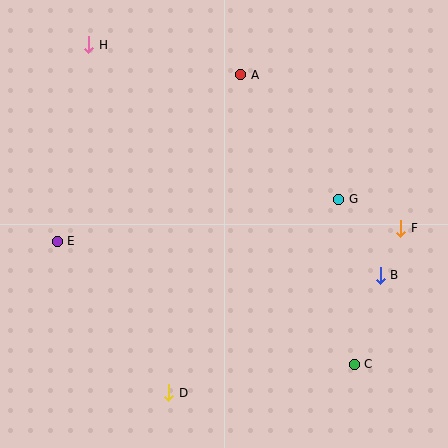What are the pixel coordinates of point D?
Point D is at (169, 393).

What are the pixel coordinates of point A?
Point A is at (241, 75).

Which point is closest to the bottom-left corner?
Point D is closest to the bottom-left corner.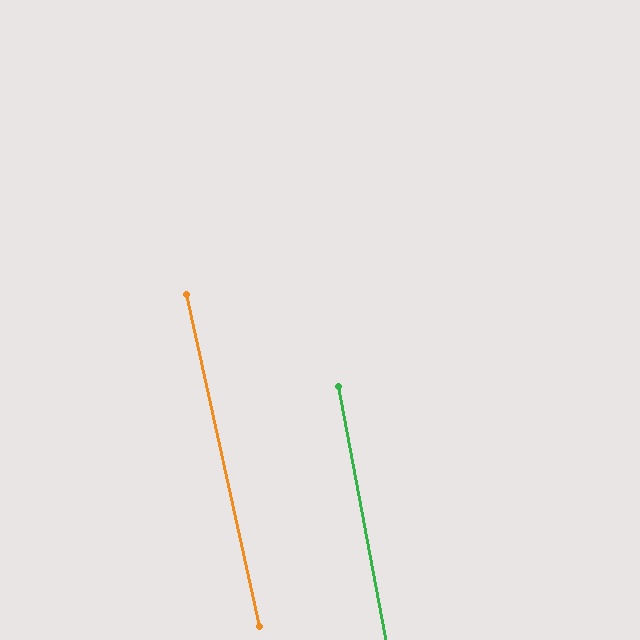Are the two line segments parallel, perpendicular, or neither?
Parallel — their directions differ by only 1.9°.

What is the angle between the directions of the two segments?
Approximately 2 degrees.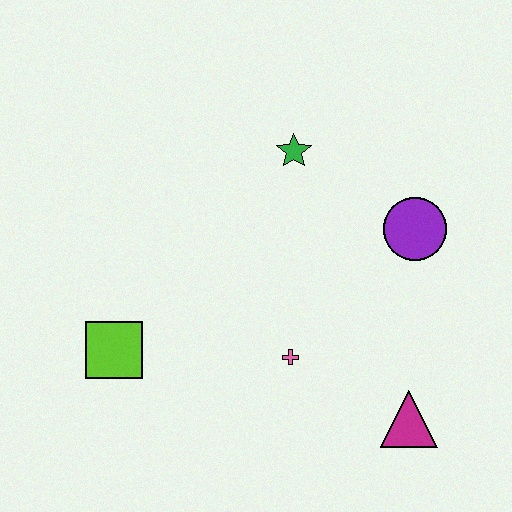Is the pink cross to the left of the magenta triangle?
Yes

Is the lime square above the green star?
No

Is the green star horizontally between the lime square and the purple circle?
Yes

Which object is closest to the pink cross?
The magenta triangle is closest to the pink cross.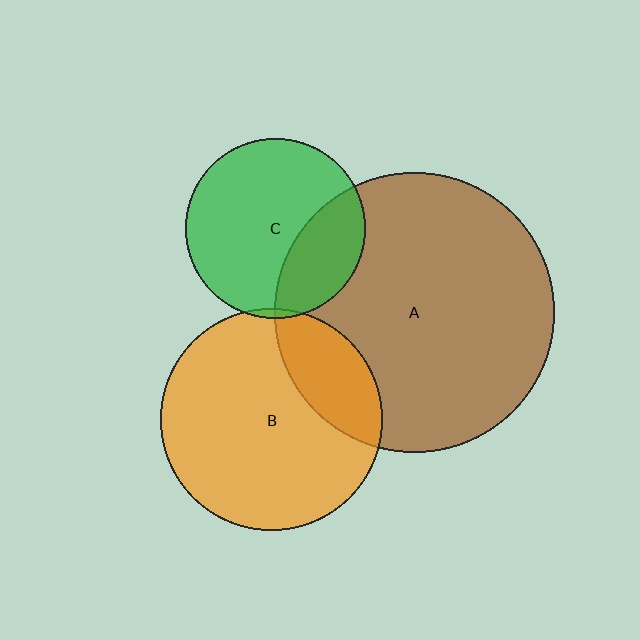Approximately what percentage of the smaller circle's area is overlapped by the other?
Approximately 25%.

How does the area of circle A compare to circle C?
Approximately 2.4 times.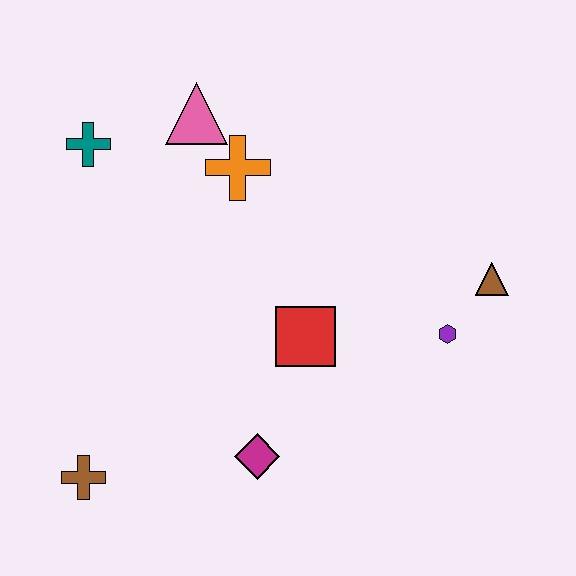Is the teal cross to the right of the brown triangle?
No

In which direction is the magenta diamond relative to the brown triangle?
The magenta diamond is to the left of the brown triangle.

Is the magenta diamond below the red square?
Yes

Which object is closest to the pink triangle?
The orange cross is closest to the pink triangle.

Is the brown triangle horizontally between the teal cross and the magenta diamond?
No